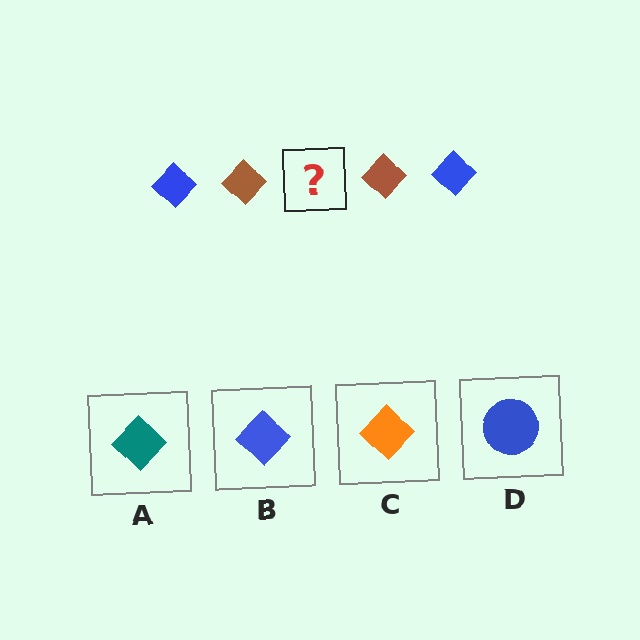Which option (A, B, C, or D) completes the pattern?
B.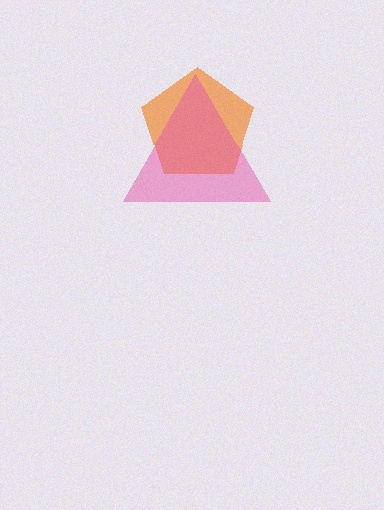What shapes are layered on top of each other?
The layered shapes are: an orange pentagon, a pink triangle.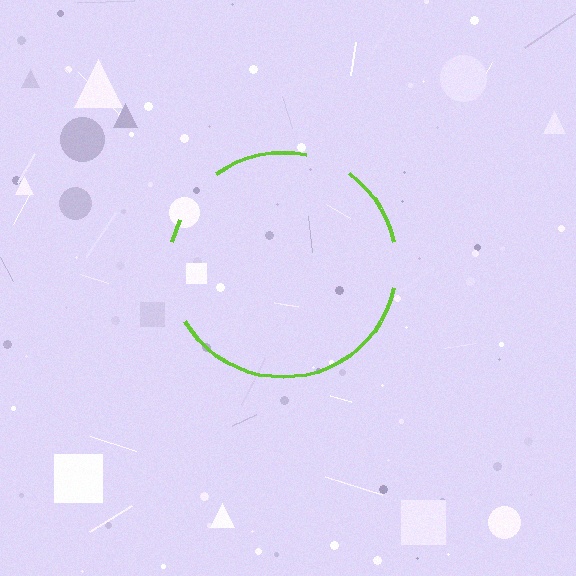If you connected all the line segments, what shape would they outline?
They would outline a circle.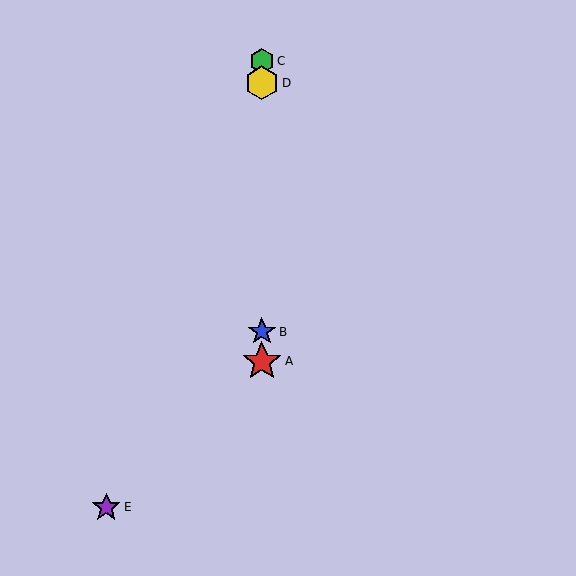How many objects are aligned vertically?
4 objects (A, B, C, D) are aligned vertically.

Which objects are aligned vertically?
Objects A, B, C, D are aligned vertically.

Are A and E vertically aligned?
No, A is at x≈262 and E is at x≈106.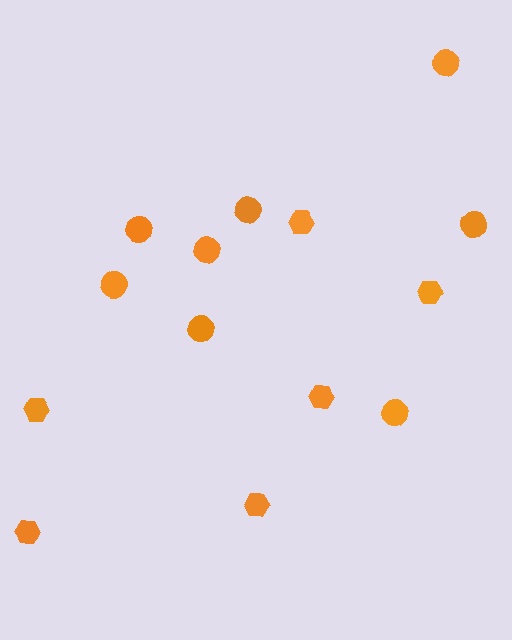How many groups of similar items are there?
There are 2 groups: one group of hexagons (6) and one group of circles (8).